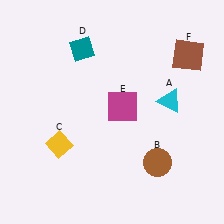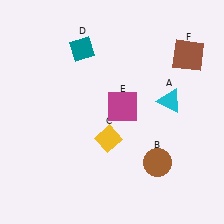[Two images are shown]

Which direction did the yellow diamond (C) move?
The yellow diamond (C) moved right.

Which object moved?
The yellow diamond (C) moved right.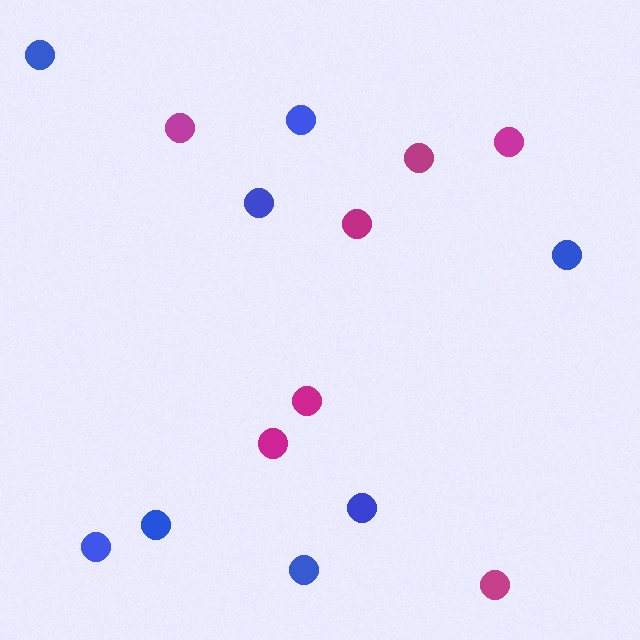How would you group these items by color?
There are 2 groups: one group of blue circles (8) and one group of magenta circles (7).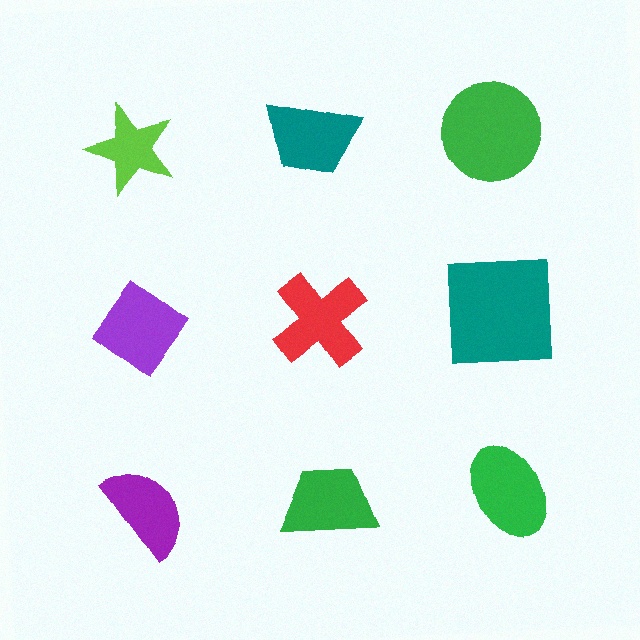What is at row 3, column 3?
A green ellipse.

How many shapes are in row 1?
3 shapes.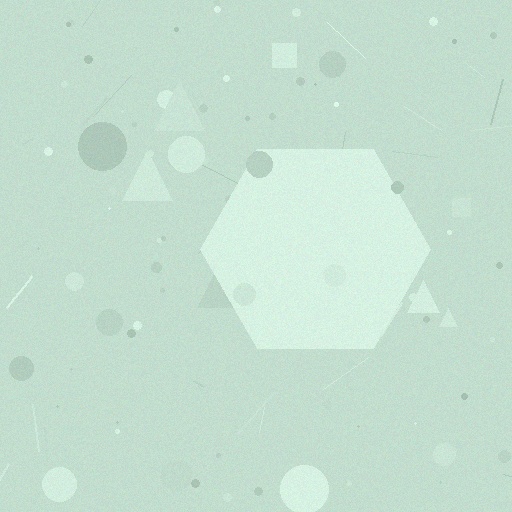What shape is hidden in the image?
A hexagon is hidden in the image.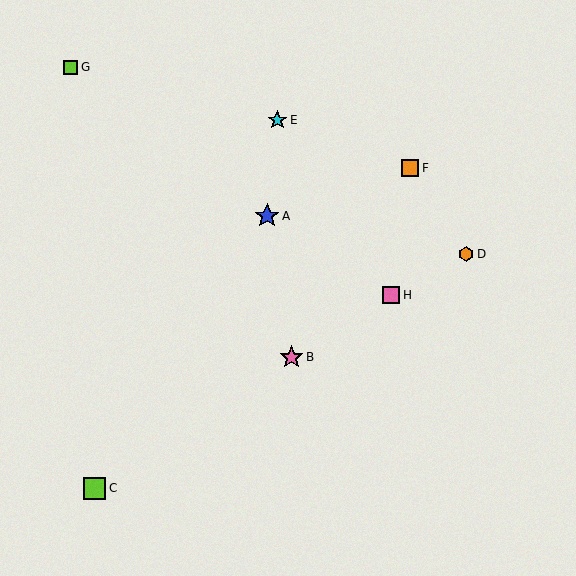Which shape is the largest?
The blue star (labeled A) is the largest.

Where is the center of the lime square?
The center of the lime square is at (95, 488).